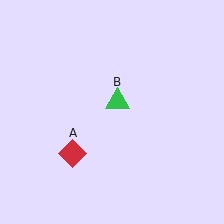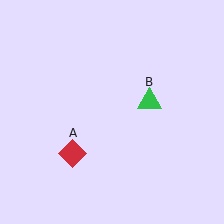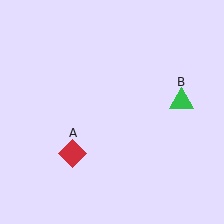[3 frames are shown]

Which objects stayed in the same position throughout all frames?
Red diamond (object A) remained stationary.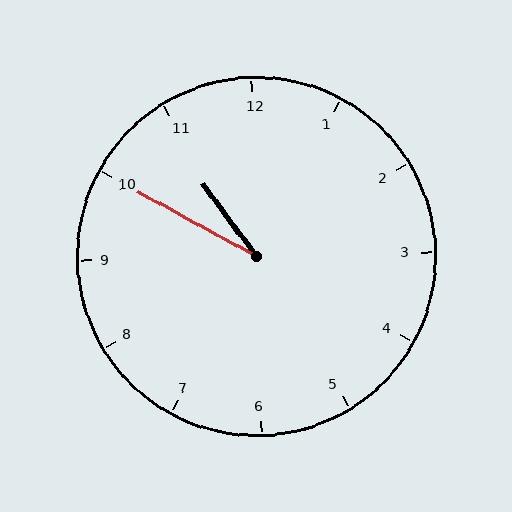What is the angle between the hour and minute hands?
Approximately 25 degrees.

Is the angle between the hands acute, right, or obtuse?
It is acute.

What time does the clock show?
10:50.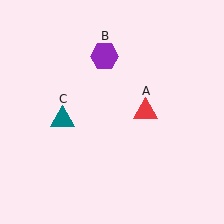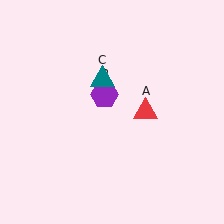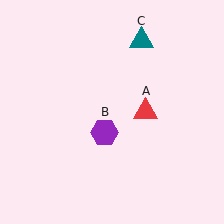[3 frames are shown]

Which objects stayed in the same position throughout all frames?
Red triangle (object A) remained stationary.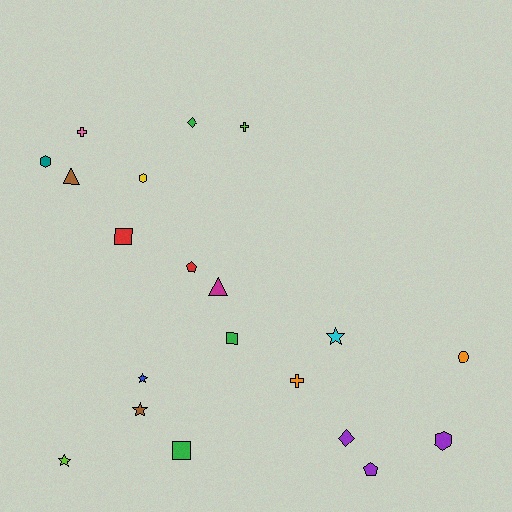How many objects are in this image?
There are 20 objects.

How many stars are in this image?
There are 4 stars.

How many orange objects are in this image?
There are 2 orange objects.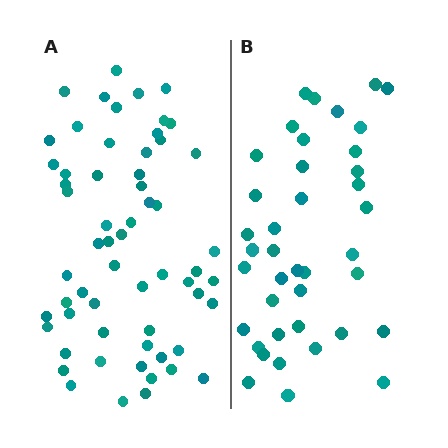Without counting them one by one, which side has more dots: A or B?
Region A (the left region) has more dots.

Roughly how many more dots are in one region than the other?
Region A has approximately 20 more dots than region B.